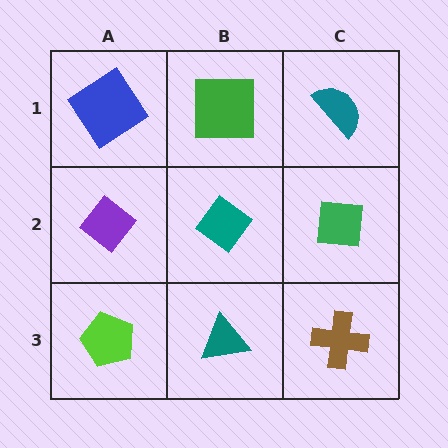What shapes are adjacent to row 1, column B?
A teal diamond (row 2, column B), a blue diamond (row 1, column A), a teal semicircle (row 1, column C).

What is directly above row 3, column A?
A purple diamond.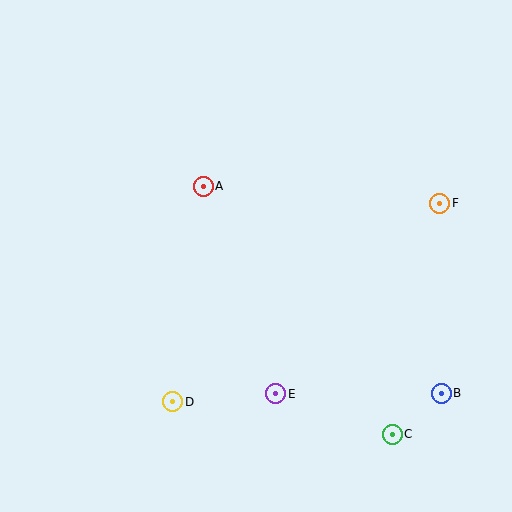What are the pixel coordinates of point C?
Point C is at (392, 434).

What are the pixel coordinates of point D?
Point D is at (173, 402).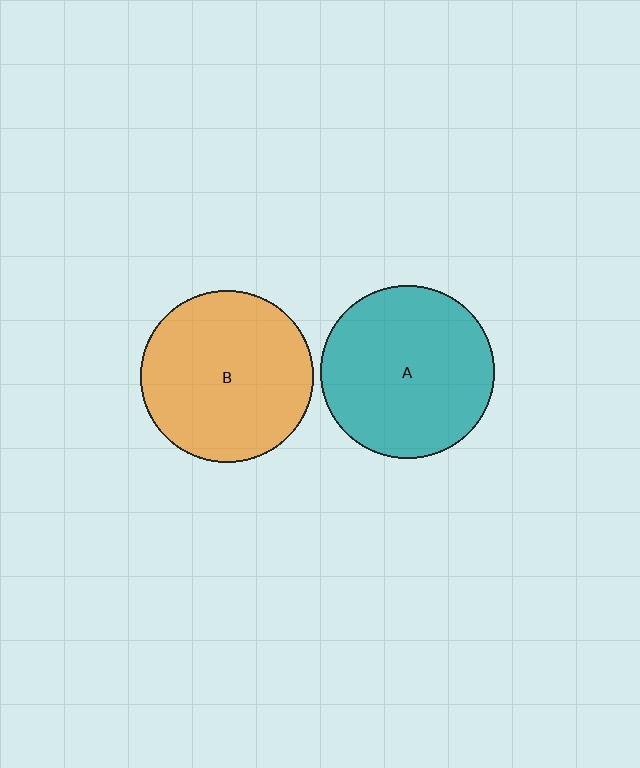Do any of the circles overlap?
No, none of the circles overlap.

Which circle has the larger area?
Circle A (teal).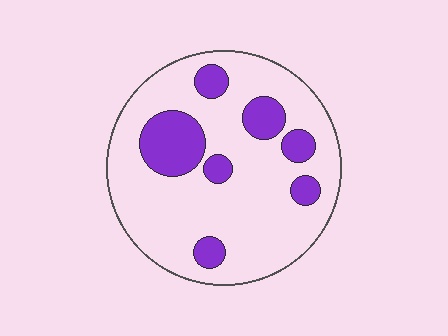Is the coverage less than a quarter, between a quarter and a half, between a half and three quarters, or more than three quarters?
Less than a quarter.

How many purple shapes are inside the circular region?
7.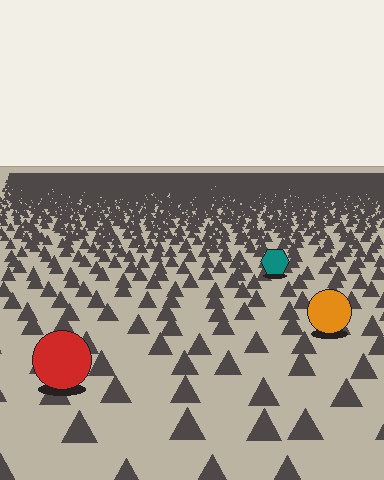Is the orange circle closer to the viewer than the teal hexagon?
Yes. The orange circle is closer — you can tell from the texture gradient: the ground texture is coarser near it.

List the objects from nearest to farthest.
From nearest to farthest: the red circle, the orange circle, the teal hexagon.